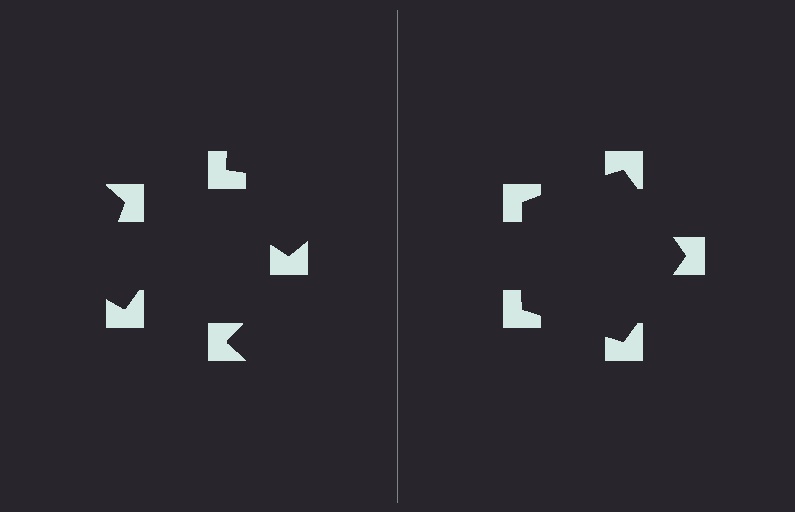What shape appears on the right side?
An illusory pentagon.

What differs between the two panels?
The notched squares are positioned identically on both sides; only the wedge orientations differ. On the right they align to a pentagon; on the left they are misaligned.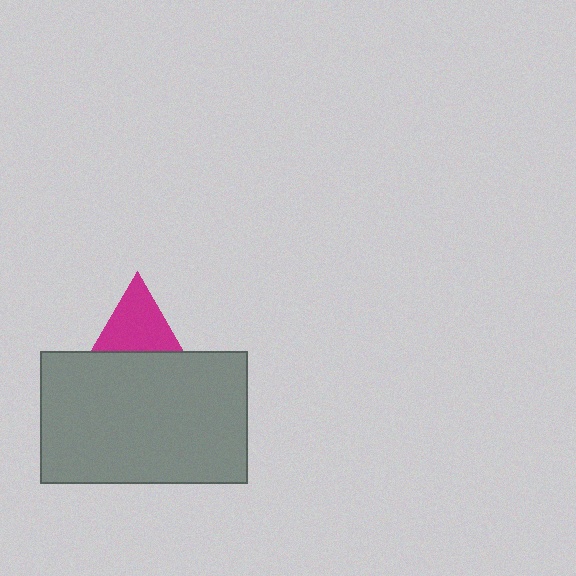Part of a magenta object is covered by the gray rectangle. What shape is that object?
It is a triangle.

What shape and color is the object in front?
The object in front is a gray rectangle.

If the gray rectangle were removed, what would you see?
You would see the complete magenta triangle.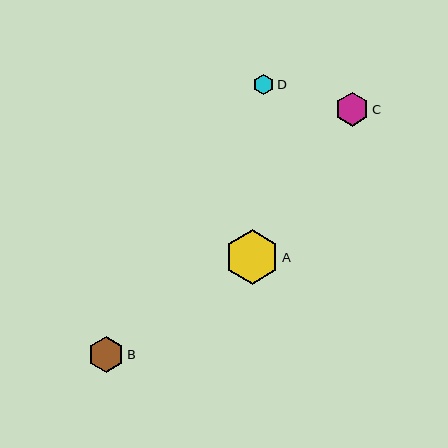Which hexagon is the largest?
Hexagon A is the largest with a size of approximately 54 pixels.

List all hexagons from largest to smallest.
From largest to smallest: A, B, C, D.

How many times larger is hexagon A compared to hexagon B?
Hexagon A is approximately 1.5 times the size of hexagon B.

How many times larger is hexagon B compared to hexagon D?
Hexagon B is approximately 1.8 times the size of hexagon D.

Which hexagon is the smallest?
Hexagon D is the smallest with a size of approximately 20 pixels.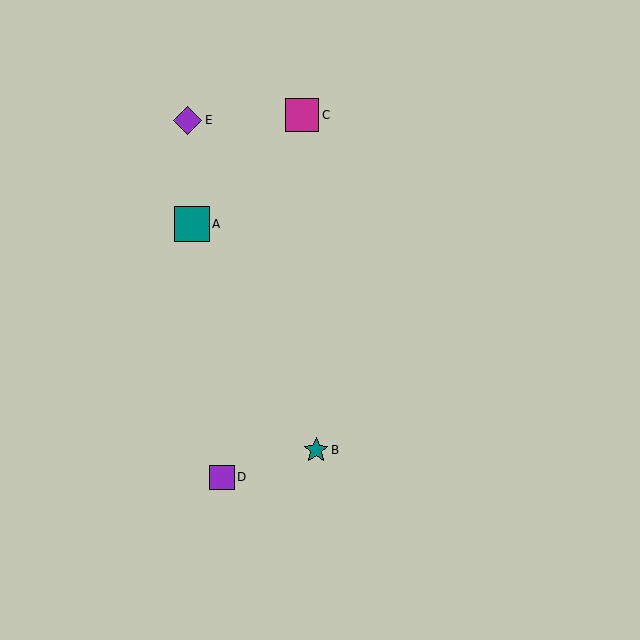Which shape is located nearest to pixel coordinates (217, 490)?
The purple square (labeled D) at (222, 477) is nearest to that location.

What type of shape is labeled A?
Shape A is a teal square.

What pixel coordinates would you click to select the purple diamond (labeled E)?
Click at (187, 120) to select the purple diamond E.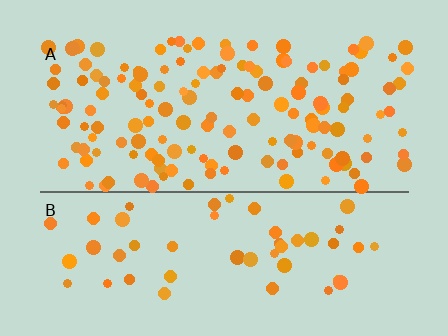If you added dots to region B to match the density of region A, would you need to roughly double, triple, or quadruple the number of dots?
Approximately triple.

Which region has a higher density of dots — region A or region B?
A (the top).